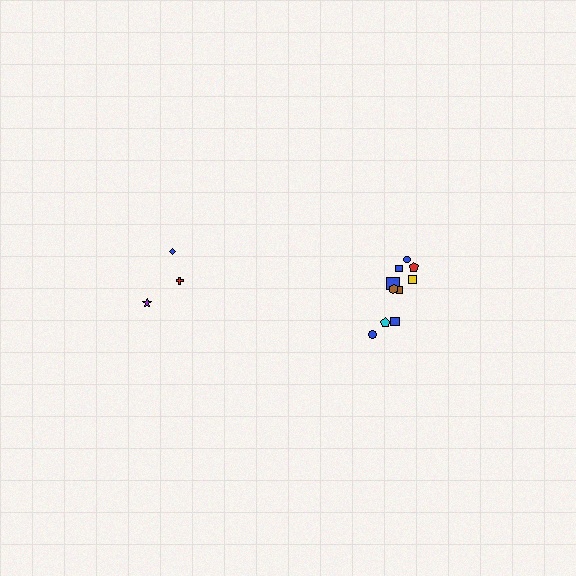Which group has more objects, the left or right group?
The right group.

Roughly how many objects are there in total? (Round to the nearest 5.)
Roughly 15 objects in total.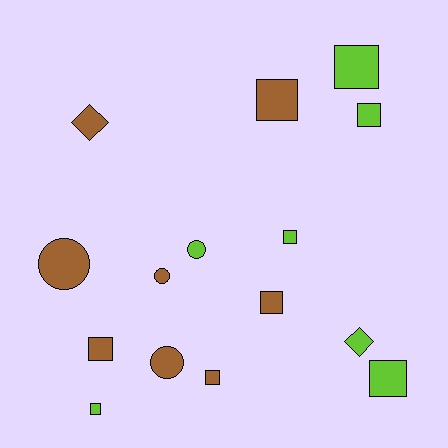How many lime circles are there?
There is 1 lime circle.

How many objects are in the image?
There are 15 objects.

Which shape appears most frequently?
Square, with 9 objects.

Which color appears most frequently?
Brown, with 8 objects.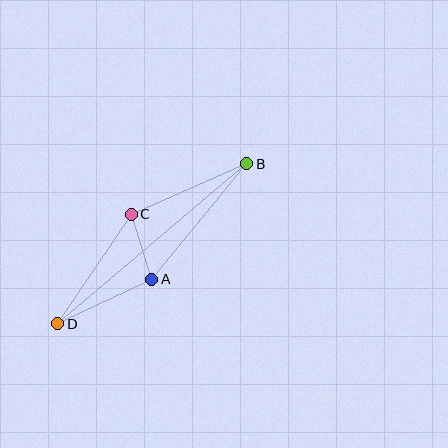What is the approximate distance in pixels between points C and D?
The distance between C and D is approximately 132 pixels.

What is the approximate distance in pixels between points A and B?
The distance between A and B is approximately 150 pixels.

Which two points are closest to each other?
Points A and C are closest to each other.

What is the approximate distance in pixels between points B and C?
The distance between B and C is approximately 126 pixels.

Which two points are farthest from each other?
Points B and D are farthest from each other.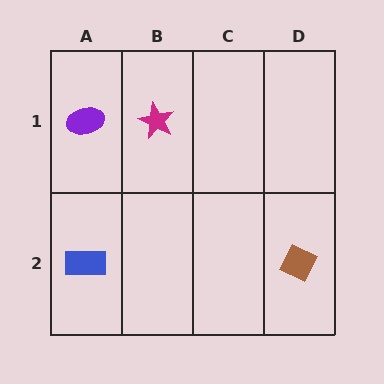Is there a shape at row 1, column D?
No, that cell is empty.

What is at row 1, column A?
A purple ellipse.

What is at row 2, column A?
A blue rectangle.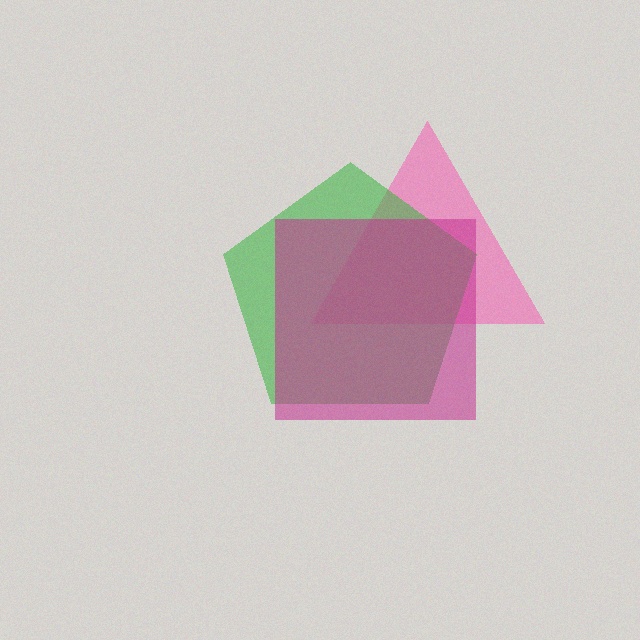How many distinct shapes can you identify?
There are 3 distinct shapes: a pink triangle, a green pentagon, a magenta square.